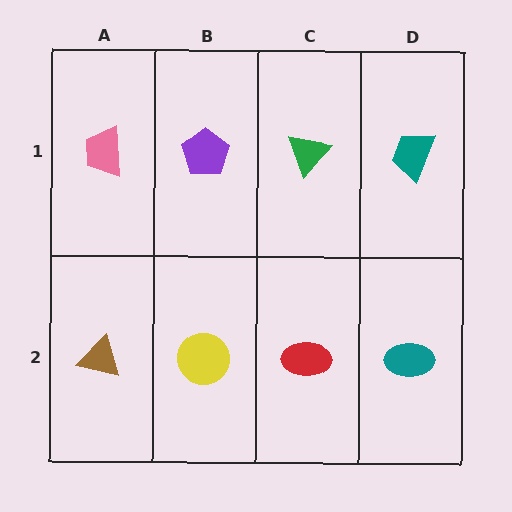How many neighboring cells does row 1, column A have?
2.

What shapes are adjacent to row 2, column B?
A purple pentagon (row 1, column B), a brown triangle (row 2, column A), a red ellipse (row 2, column C).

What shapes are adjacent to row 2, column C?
A green triangle (row 1, column C), a yellow circle (row 2, column B), a teal ellipse (row 2, column D).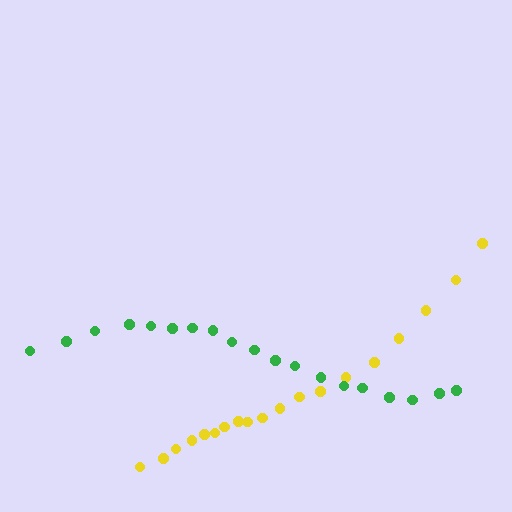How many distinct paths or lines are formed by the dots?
There are 2 distinct paths.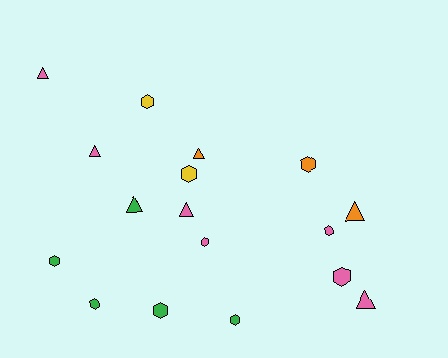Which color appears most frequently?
Pink, with 7 objects.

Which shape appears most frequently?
Hexagon, with 10 objects.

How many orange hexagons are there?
There is 1 orange hexagon.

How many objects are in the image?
There are 17 objects.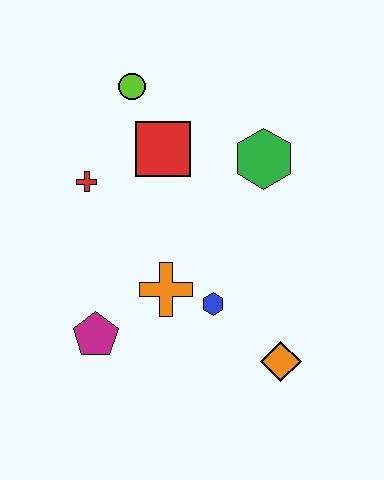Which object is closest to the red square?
The lime circle is closest to the red square.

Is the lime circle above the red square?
Yes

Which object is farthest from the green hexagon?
The magenta pentagon is farthest from the green hexagon.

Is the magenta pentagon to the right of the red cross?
Yes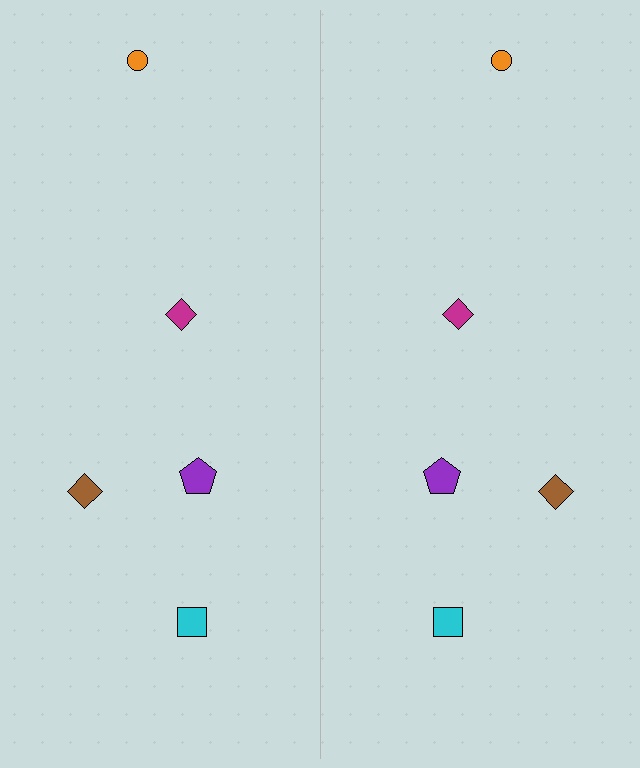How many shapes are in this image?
There are 10 shapes in this image.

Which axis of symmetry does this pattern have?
The pattern has a vertical axis of symmetry running through the center of the image.